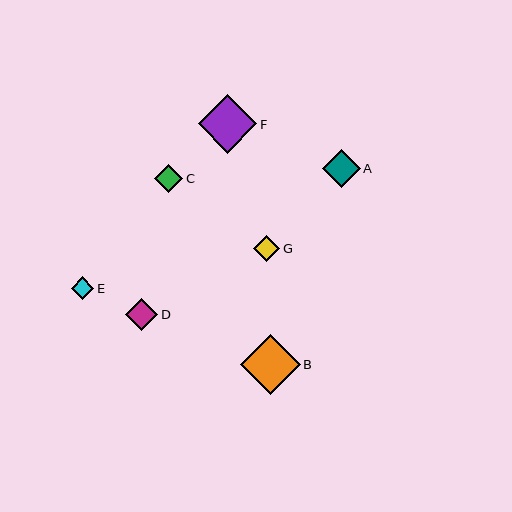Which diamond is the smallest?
Diamond E is the smallest with a size of approximately 23 pixels.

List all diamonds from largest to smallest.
From largest to smallest: B, F, A, D, C, G, E.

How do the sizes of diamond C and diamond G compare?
Diamond C and diamond G are approximately the same size.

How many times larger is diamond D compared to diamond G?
Diamond D is approximately 1.2 times the size of diamond G.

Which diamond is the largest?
Diamond B is the largest with a size of approximately 60 pixels.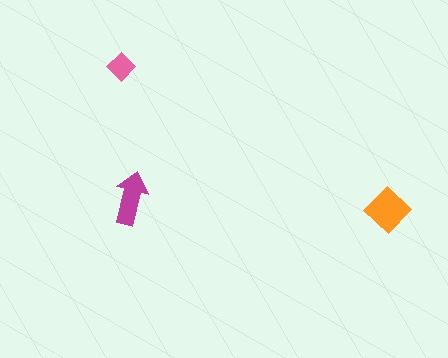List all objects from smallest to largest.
The pink diamond, the magenta arrow, the orange diamond.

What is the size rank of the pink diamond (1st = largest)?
3rd.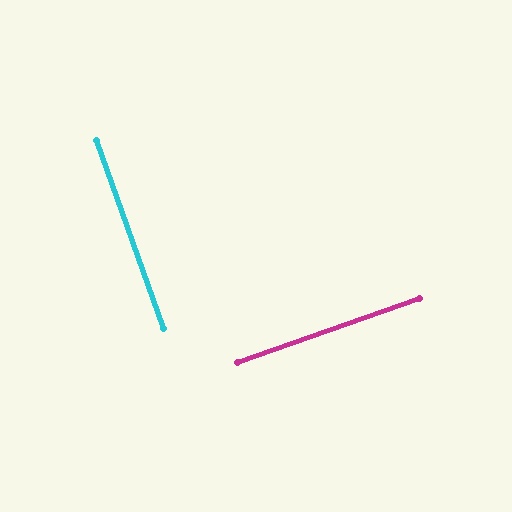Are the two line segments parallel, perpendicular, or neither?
Perpendicular — they meet at approximately 90°.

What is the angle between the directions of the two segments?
Approximately 90 degrees.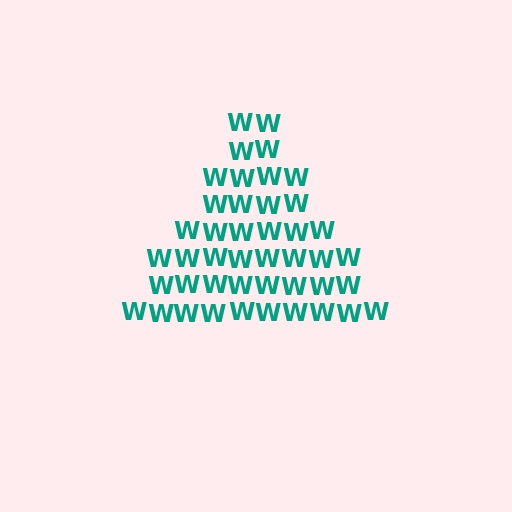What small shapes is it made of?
It is made of small letter W's.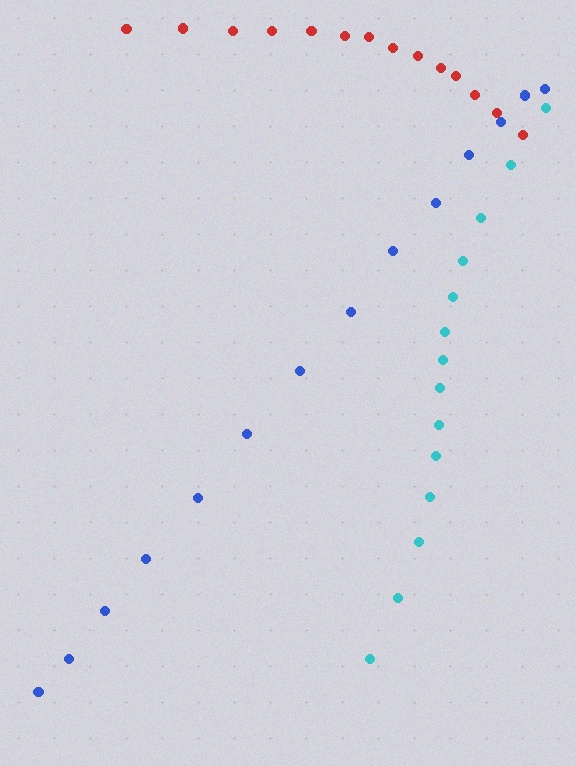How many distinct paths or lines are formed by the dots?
There are 3 distinct paths.